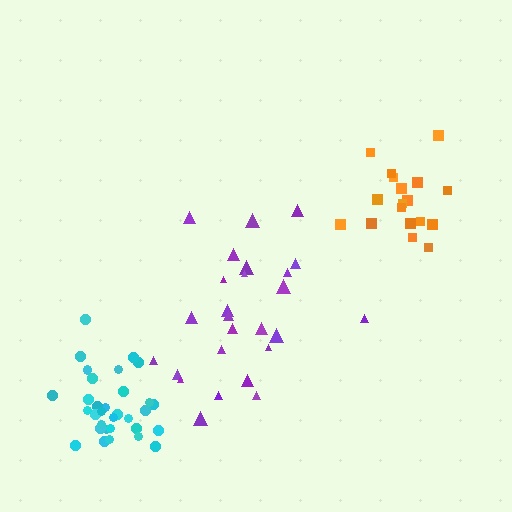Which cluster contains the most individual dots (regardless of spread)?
Cyan (33).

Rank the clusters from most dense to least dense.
cyan, orange, purple.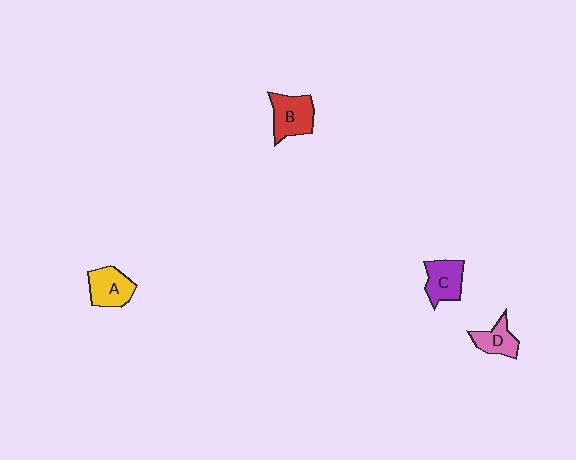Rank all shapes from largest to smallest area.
From largest to smallest: B (red), A (yellow), C (purple), D (pink).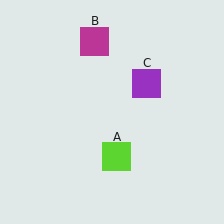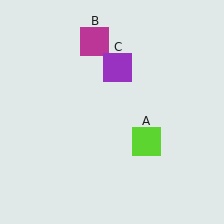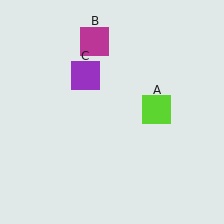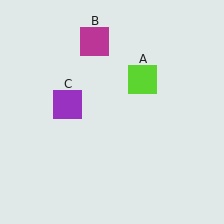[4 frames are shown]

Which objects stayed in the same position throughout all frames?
Magenta square (object B) remained stationary.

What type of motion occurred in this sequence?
The lime square (object A), purple square (object C) rotated counterclockwise around the center of the scene.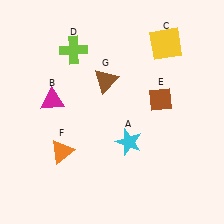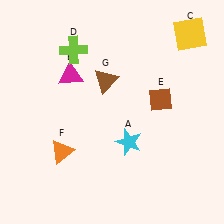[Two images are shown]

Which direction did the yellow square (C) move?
The yellow square (C) moved right.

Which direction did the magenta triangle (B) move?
The magenta triangle (B) moved up.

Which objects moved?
The objects that moved are: the magenta triangle (B), the yellow square (C).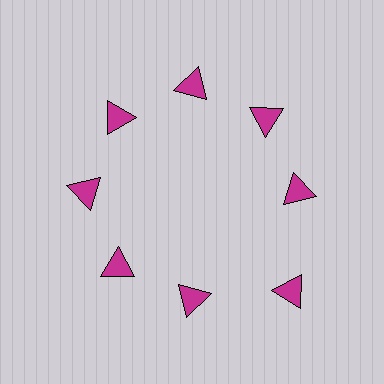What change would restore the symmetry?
The symmetry would be restored by moving it inward, back onto the ring so that all 8 triangles sit at equal angles and equal distance from the center.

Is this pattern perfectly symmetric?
No. The 8 magenta triangles are arranged in a ring, but one element near the 4 o'clock position is pushed outward from the center, breaking the 8-fold rotational symmetry.